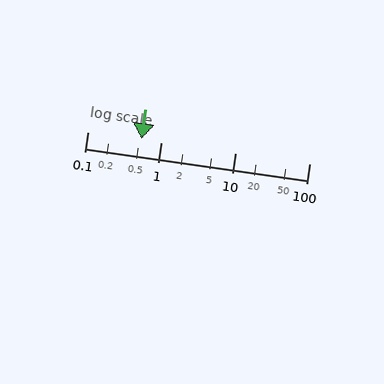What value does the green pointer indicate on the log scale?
The pointer indicates approximately 0.54.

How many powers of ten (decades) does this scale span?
The scale spans 3 decades, from 0.1 to 100.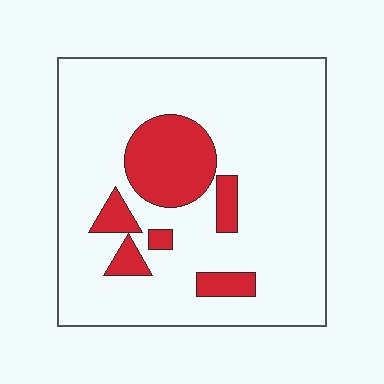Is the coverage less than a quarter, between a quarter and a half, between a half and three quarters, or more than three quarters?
Less than a quarter.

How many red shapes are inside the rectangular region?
6.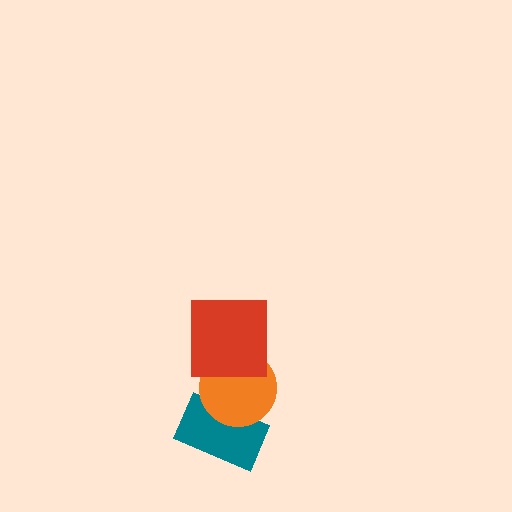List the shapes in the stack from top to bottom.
From top to bottom: the red square, the orange circle, the teal rectangle.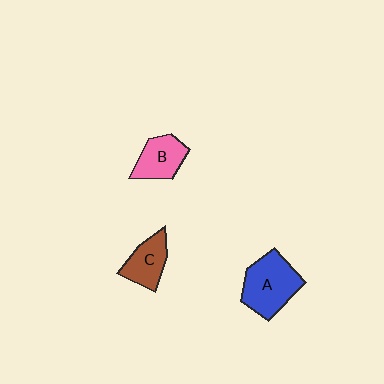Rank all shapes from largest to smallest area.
From largest to smallest: A (blue), B (pink), C (brown).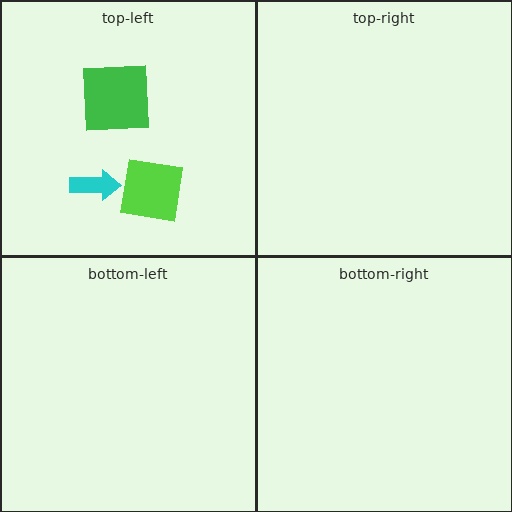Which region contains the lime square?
The top-left region.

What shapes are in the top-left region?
The lime square, the cyan arrow, the green square.